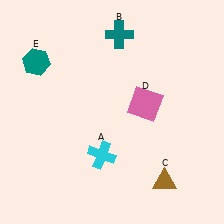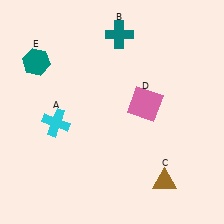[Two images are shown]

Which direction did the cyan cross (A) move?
The cyan cross (A) moved left.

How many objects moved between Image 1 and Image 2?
1 object moved between the two images.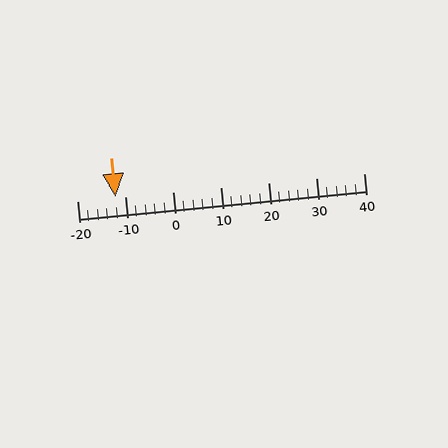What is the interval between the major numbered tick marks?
The major tick marks are spaced 10 units apart.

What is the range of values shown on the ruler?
The ruler shows values from -20 to 40.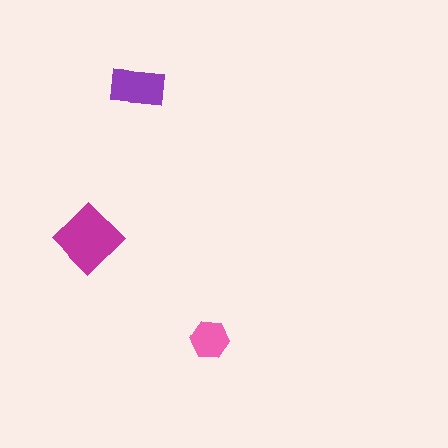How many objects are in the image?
There are 3 objects in the image.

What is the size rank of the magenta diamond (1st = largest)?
1st.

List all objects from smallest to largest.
The pink hexagon, the purple rectangle, the magenta diamond.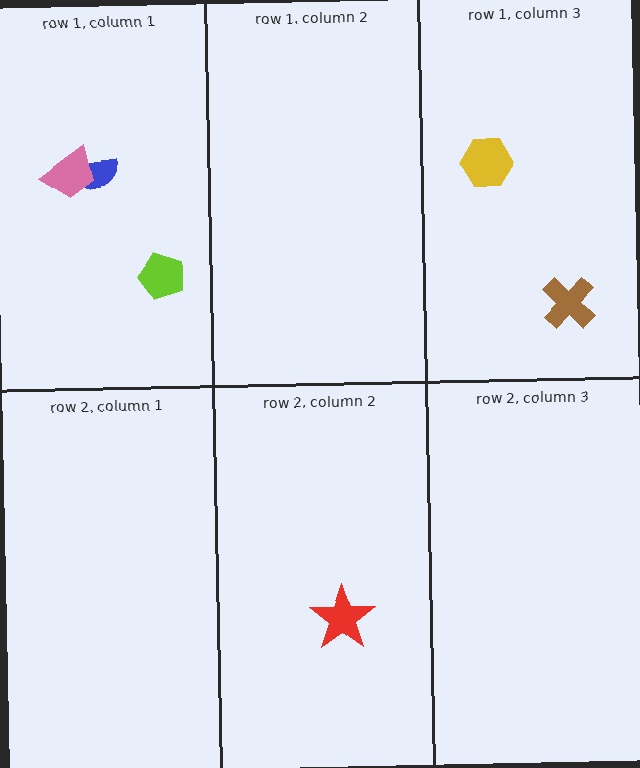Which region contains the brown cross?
The row 1, column 3 region.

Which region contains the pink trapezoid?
The row 1, column 1 region.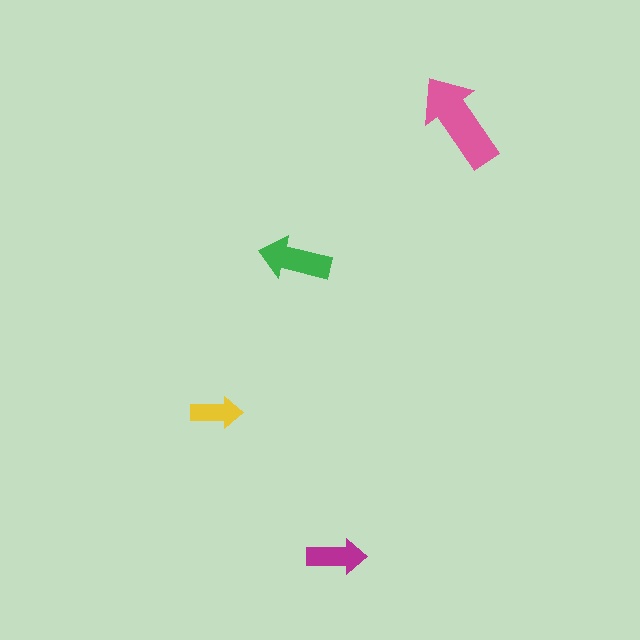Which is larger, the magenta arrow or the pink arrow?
The pink one.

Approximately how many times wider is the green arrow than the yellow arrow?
About 1.5 times wider.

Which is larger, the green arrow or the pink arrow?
The pink one.